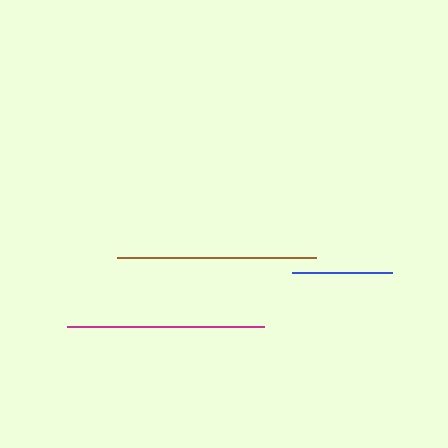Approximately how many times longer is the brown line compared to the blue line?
The brown line is approximately 2.0 times the length of the blue line.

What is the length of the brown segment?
The brown segment is approximately 199 pixels long.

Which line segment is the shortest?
The blue line is the shortest at approximately 100 pixels.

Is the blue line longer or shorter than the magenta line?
The magenta line is longer than the blue line.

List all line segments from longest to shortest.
From longest to shortest: brown, magenta, blue.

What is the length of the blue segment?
The blue segment is approximately 100 pixels long.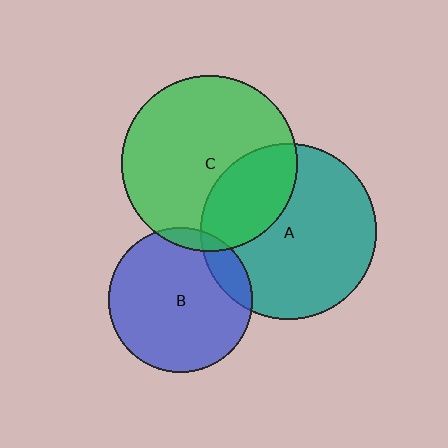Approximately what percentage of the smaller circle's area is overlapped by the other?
Approximately 5%.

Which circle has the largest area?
Circle C (green).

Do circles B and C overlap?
Yes.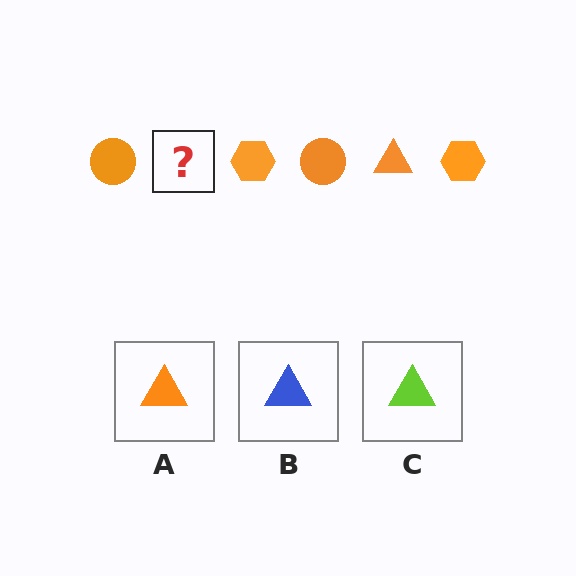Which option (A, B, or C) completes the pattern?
A.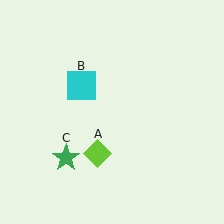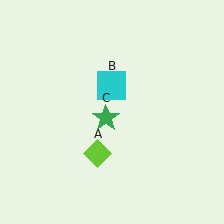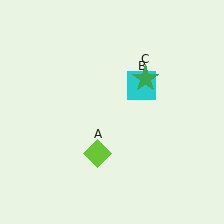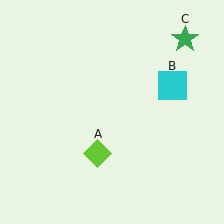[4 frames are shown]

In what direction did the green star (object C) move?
The green star (object C) moved up and to the right.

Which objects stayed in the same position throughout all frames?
Lime diamond (object A) remained stationary.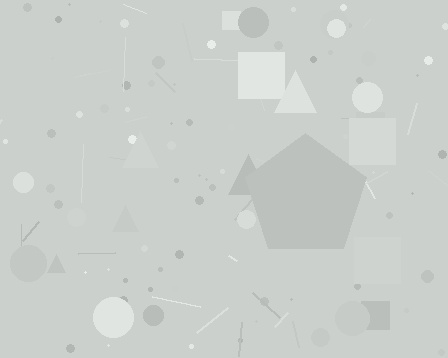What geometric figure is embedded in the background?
A pentagon is embedded in the background.